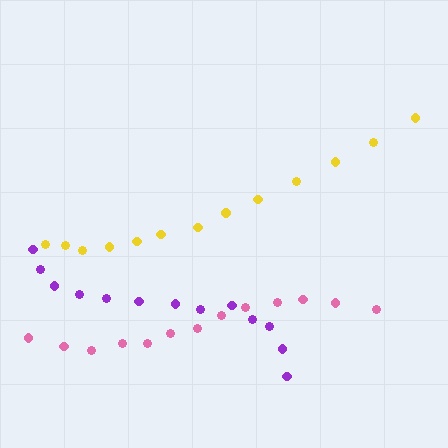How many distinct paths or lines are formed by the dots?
There are 3 distinct paths.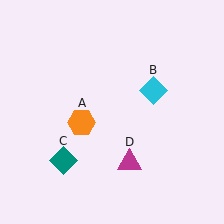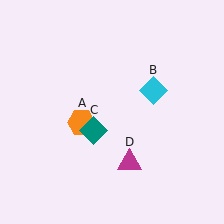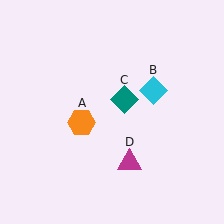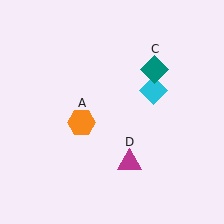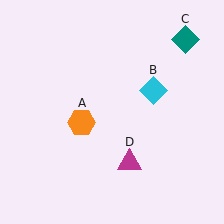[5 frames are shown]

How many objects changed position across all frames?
1 object changed position: teal diamond (object C).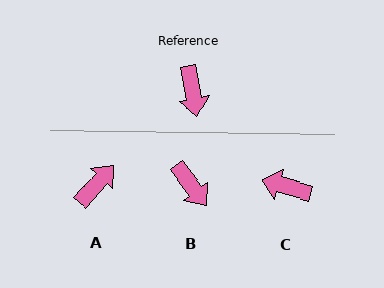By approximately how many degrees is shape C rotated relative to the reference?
Approximately 117 degrees clockwise.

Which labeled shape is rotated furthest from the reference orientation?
A, about 128 degrees away.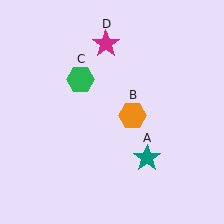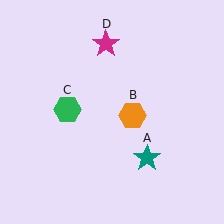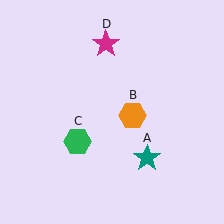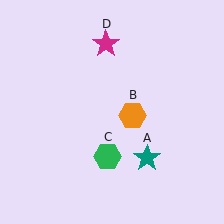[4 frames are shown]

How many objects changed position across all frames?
1 object changed position: green hexagon (object C).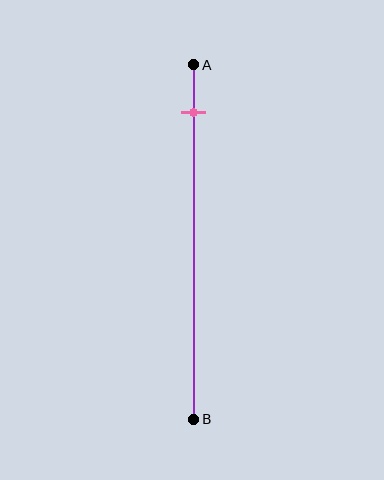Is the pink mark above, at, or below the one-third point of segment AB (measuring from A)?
The pink mark is above the one-third point of segment AB.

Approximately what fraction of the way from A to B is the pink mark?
The pink mark is approximately 15% of the way from A to B.